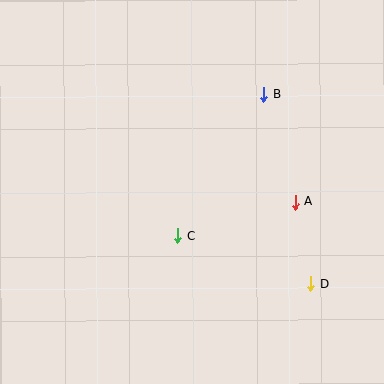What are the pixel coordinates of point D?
Point D is at (311, 284).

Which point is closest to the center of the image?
Point C at (178, 236) is closest to the center.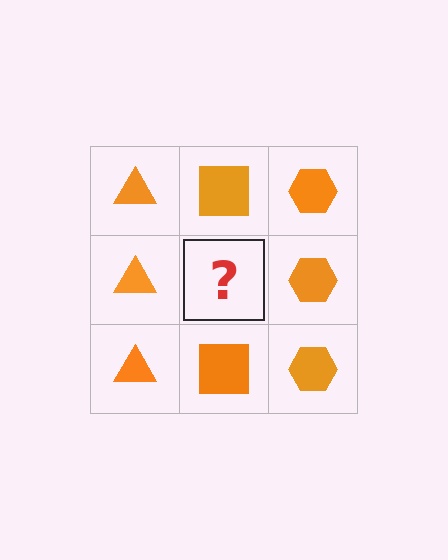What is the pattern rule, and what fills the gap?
The rule is that each column has a consistent shape. The gap should be filled with an orange square.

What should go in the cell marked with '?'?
The missing cell should contain an orange square.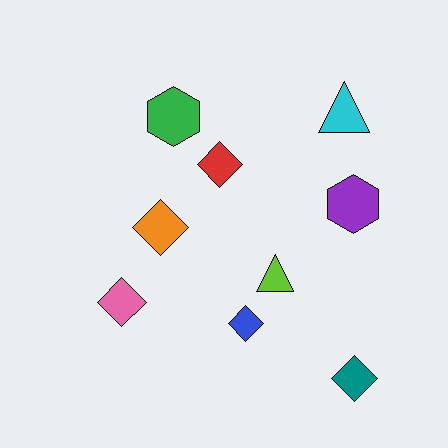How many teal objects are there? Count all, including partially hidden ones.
There is 1 teal object.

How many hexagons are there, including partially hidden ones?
There are 2 hexagons.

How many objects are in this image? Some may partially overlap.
There are 9 objects.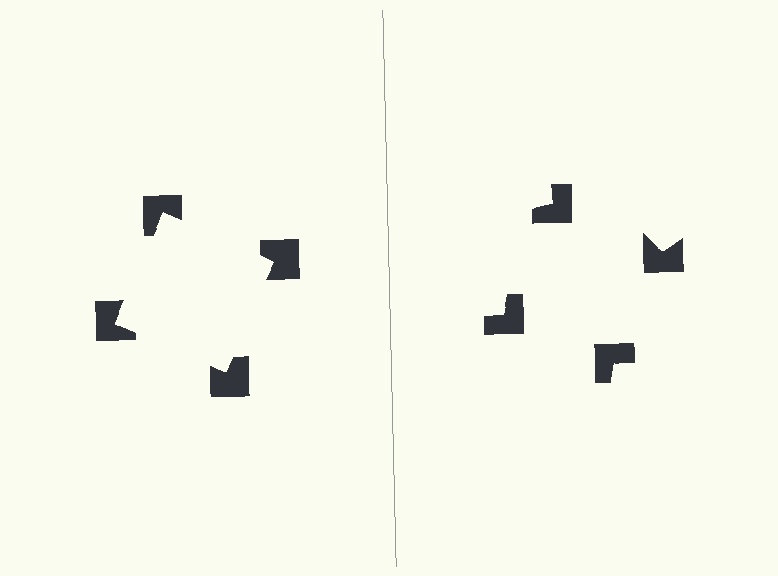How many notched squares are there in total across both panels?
8 — 4 on each side.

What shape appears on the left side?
An illusory square.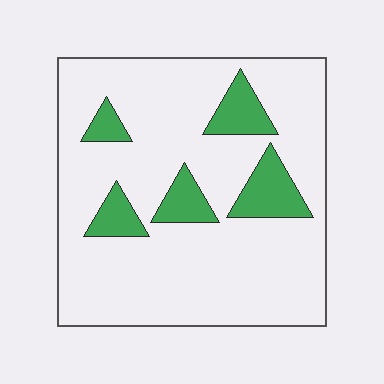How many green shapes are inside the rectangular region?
5.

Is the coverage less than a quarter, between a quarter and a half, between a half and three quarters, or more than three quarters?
Less than a quarter.